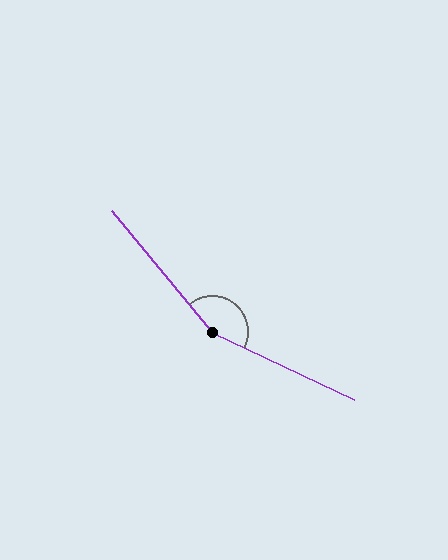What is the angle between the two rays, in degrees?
Approximately 155 degrees.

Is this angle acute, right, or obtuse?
It is obtuse.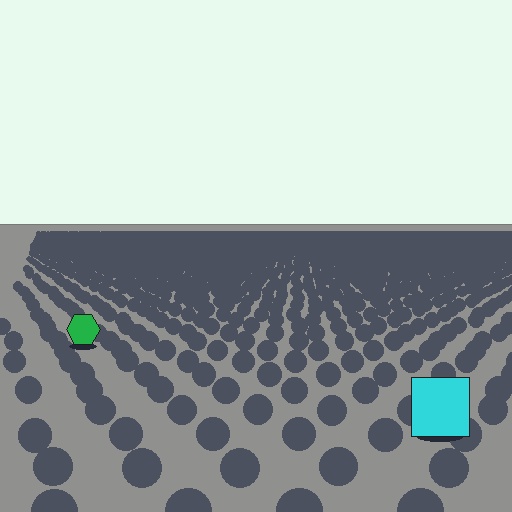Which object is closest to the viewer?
The cyan square is closest. The texture marks near it are larger and more spread out.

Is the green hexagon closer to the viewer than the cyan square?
No. The cyan square is closer — you can tell from the texture gradient: the ground texture is coarser near it.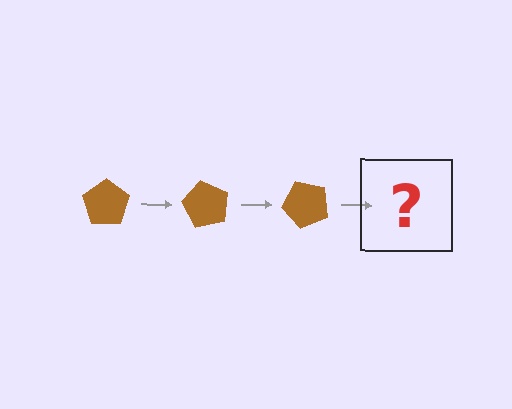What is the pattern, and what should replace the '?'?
The pattern is that the pentagon rotates 60 degrees each step. The '?' should be a brown pentagon rotated 180 degrees.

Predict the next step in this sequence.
The next step is a brown pentagon rotated 180 degrees.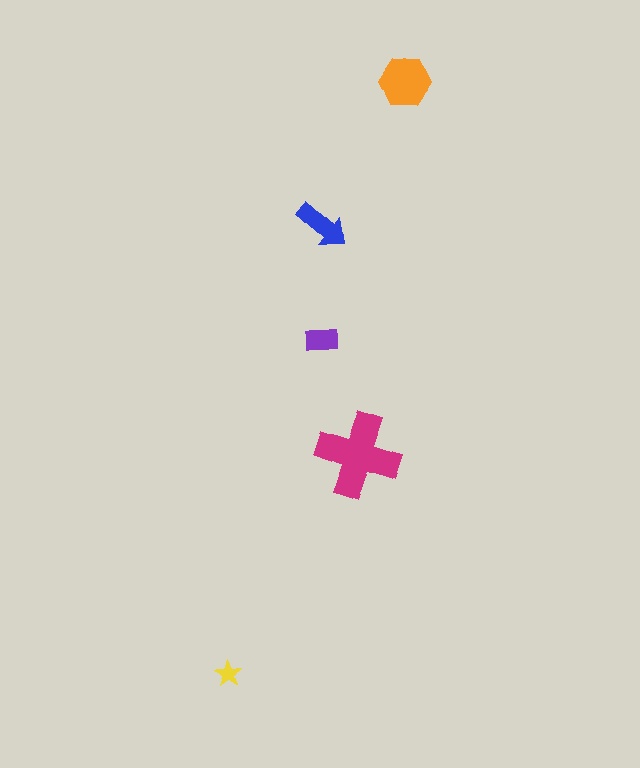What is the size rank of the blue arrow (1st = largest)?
3rd.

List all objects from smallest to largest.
The yellow star, the purple rectangle, the blue arrow, the orange hexagon, the magenta cross.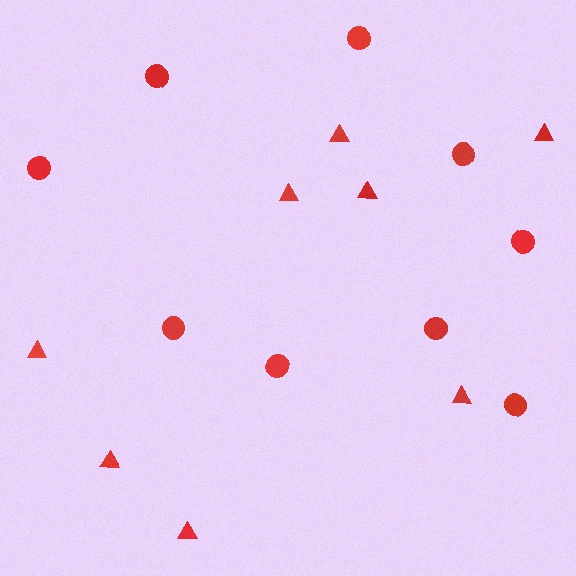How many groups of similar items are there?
There are 2 groups: one group of triangles (8) and one group of circles (9).